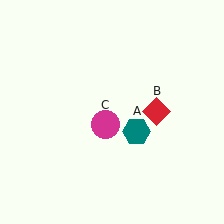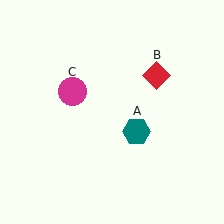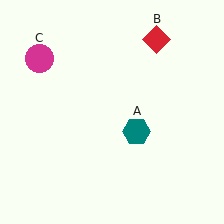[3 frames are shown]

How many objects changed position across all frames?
2 objects changed position: red diamond (object B), magenta circle (object C).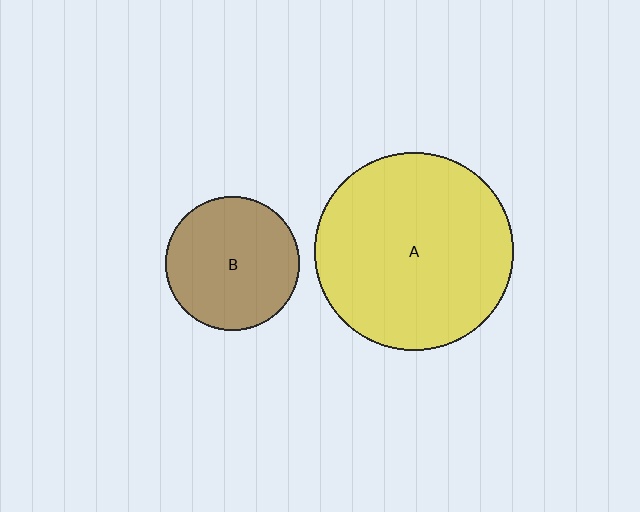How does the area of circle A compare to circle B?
Approximately 2.2 times.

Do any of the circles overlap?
No, none of the circles overlap.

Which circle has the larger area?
Circle A (yellow).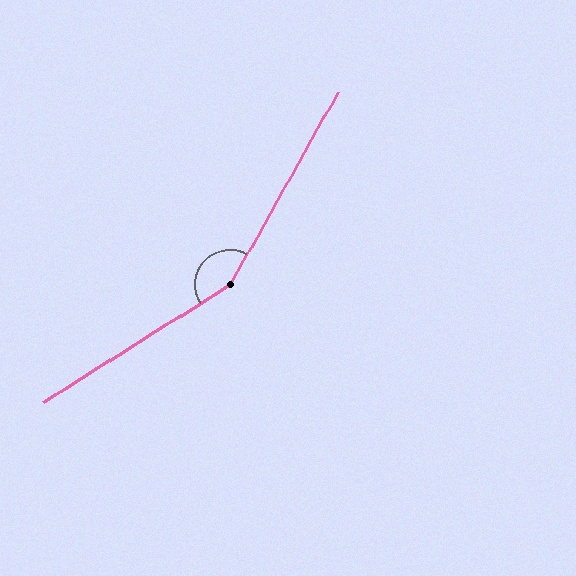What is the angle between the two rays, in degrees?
Approximately 151 degrees.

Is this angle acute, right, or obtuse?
It is obtuse.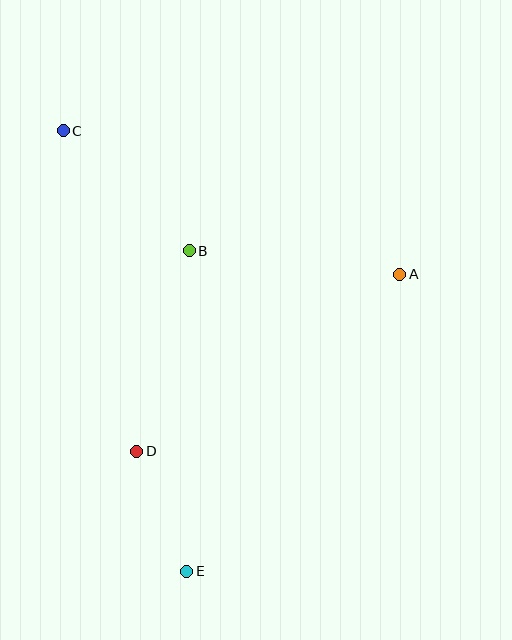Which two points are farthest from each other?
Points C and E are farthest from each other.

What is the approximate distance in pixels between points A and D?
The distance between A and D is approximately 317 pixels.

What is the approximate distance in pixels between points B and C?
The distance between B and C is approximately 174 pixels.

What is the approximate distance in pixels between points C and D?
The distance between C and D is approximately 329 pixels.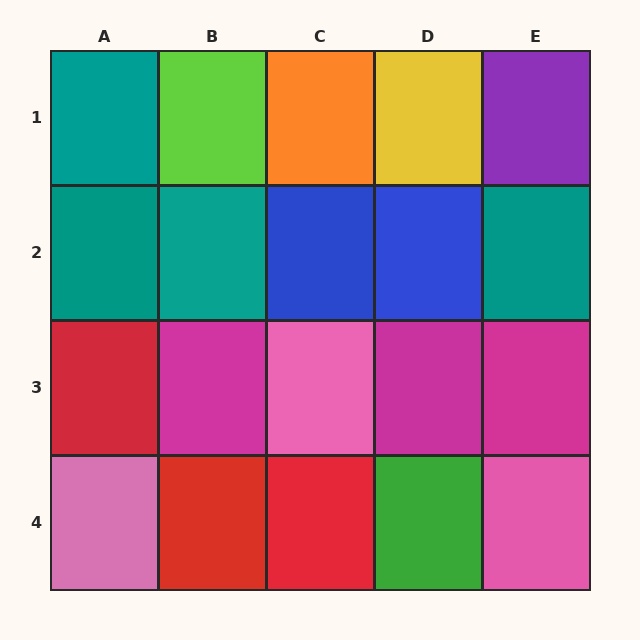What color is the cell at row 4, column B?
Red.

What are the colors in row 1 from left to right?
Teal, lime, orange, yellow, purple.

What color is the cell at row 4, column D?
Green.